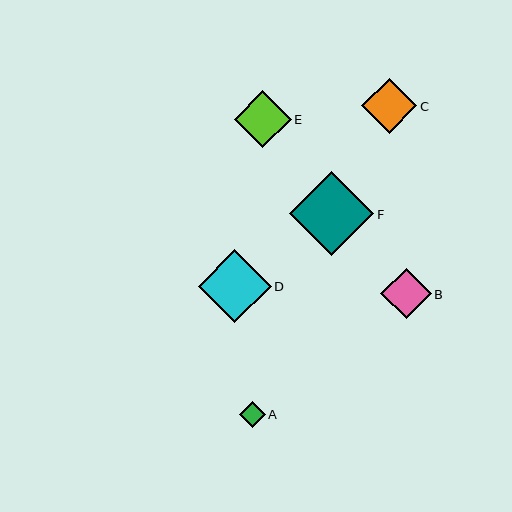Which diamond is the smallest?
Diamond A is the smallest with a size of approximately 26 pixels.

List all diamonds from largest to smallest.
From largest to smallest: F, D, E, C, B, A.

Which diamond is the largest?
Diamond F is the largest with a size of approximately 84 pixels.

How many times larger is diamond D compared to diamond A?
Diamond D is approximately 2.8 times the size of diamond A.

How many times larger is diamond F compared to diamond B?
Diamond F is approximately 1.7 times the size of diamond B.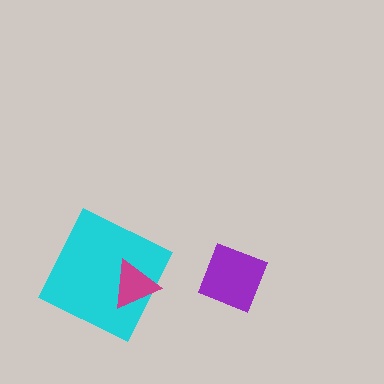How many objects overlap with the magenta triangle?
1 object overlaps with the magenta triangle.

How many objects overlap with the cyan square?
1 object overlaps with the cyan square.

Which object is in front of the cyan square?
The magenta triangle is in front of the cyan square.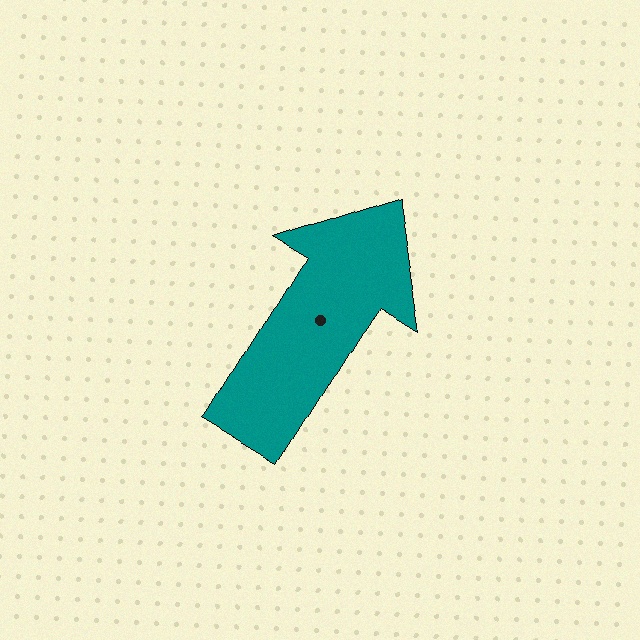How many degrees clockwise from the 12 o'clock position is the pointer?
Approximately 31 degrees.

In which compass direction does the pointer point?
Northeast.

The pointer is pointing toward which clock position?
Roughly 1 o'clock.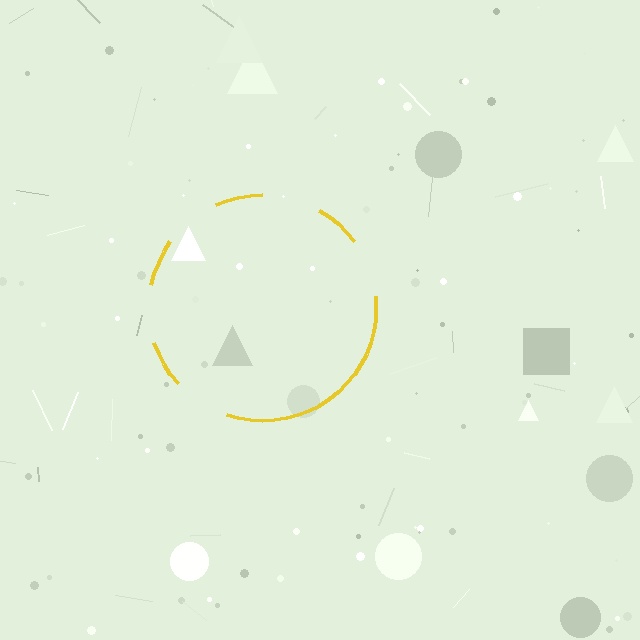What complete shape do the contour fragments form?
The contour fragments form a circle.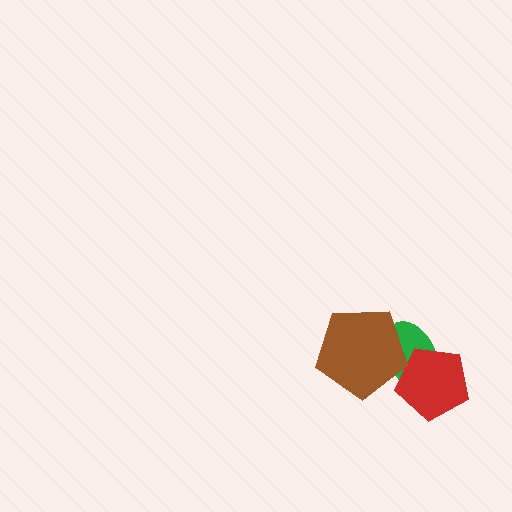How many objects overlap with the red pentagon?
2 objects overlap with the red pentagon.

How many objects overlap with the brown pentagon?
2 objects overlap with the brown pentagon.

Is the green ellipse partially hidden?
Yes, it is partially covered by another shape.